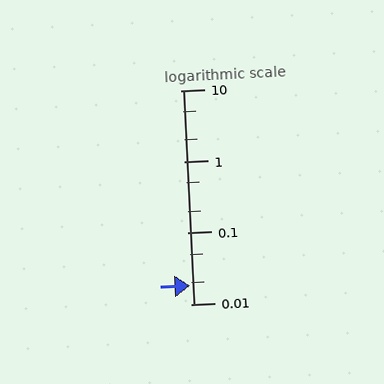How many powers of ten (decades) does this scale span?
The scale spans 3 decades, from 0.01 to 10.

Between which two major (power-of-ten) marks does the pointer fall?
The pointer is between 0.01 and 0.1.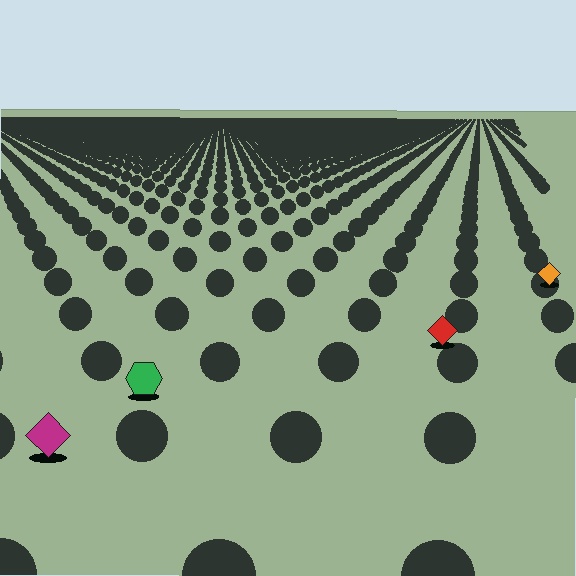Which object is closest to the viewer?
The magenta diamond is closest. The texture marks near it are larger and more spread out.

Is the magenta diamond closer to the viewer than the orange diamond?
Yes. The magenta diamond is closer — you can tell from the texture gradient: the ground texture is coarser near it.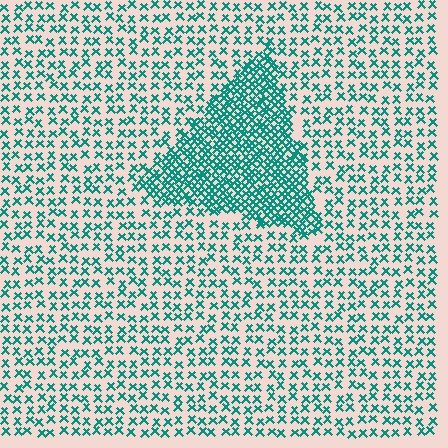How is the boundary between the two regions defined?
The boundary is defined by a change in element density (approximately 2.5x ratio). All elements are the same color, size, and shape.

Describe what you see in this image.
The image contains small teal elements arranged at two different densities. A triangle-shaped region is visible where the elements are more densely packed than the surrounding area.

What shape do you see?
I see a triangle.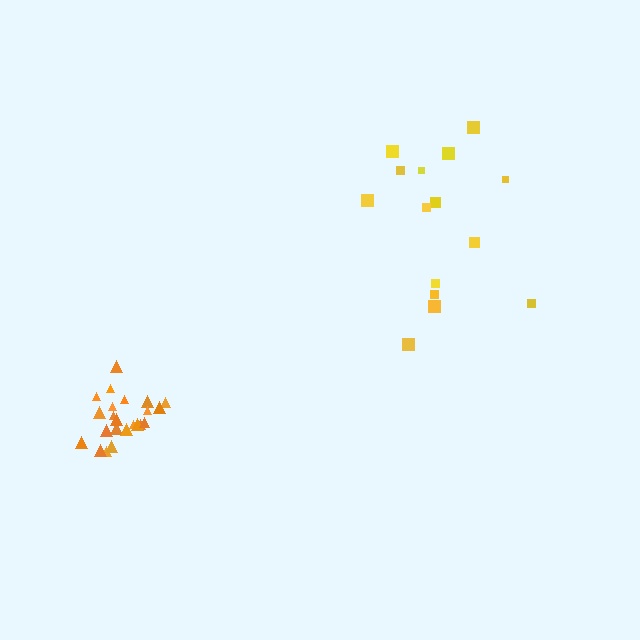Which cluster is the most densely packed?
Orange.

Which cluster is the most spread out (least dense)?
Yellow.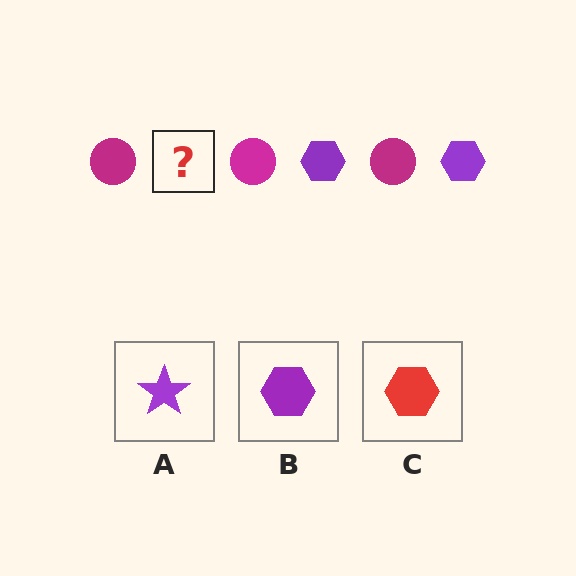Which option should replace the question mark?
Option B.